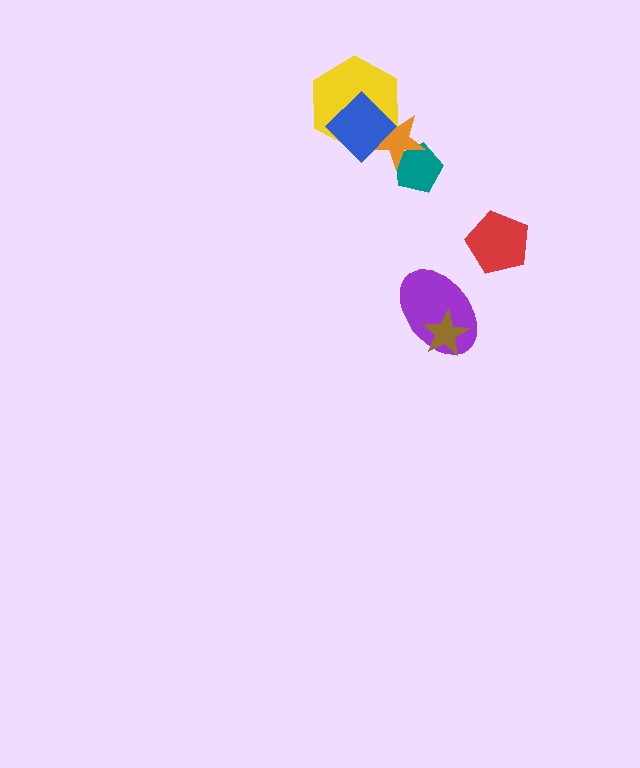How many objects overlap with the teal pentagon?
1 object overlaps with the teal pentagon.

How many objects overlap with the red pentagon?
0 objects overlap with the red pentagon.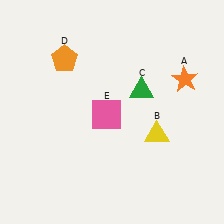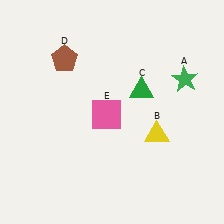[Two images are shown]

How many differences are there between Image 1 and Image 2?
There are 2 differences between the two images.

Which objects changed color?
A changed from orange to green. D changed from orange to brown.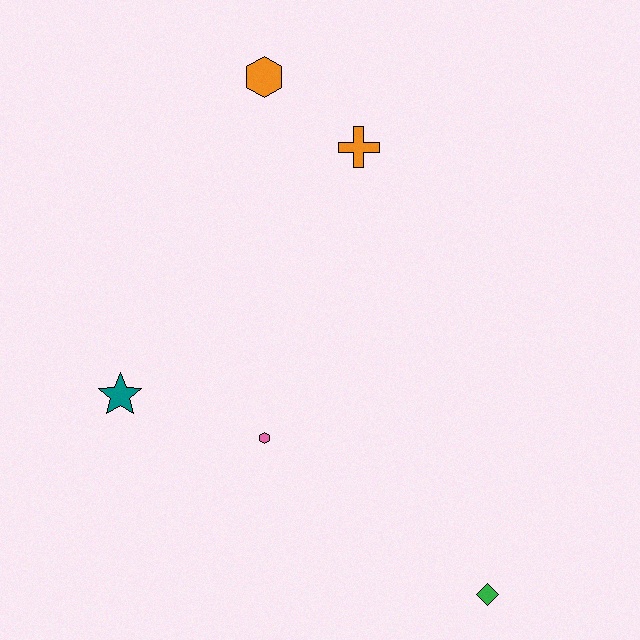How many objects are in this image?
There are 5 objects.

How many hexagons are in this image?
There are 2 hexagons.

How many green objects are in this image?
There is 1 green object.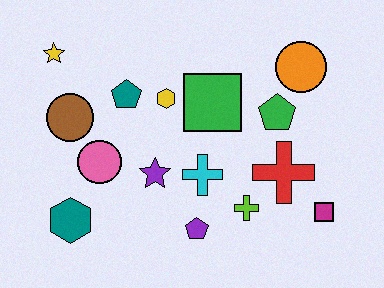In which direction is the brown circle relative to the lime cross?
The brown circle is to the left of the lime cross.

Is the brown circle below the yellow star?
Yes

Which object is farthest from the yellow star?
The magenta square is farthest from the yellow star.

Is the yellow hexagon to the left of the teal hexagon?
No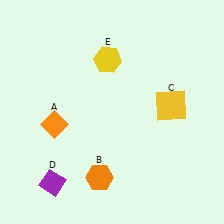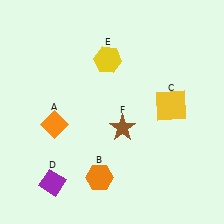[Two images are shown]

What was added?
A brown star (F) was added in Image 2.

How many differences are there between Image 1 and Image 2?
There is 1 difference between the two images.